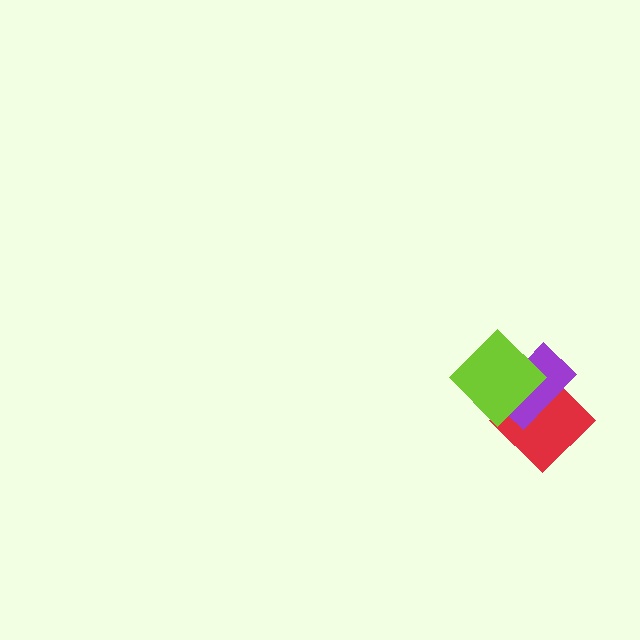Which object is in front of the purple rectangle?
The lime diamond is in front of the purple rectangle.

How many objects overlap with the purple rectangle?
2 objects overlap with the purple rectangle.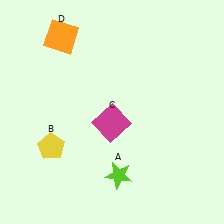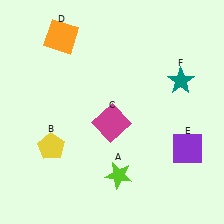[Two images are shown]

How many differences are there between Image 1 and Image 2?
There are 2 differences between the two images.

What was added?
A purple square (E), a teal star (F) were added in Image 2.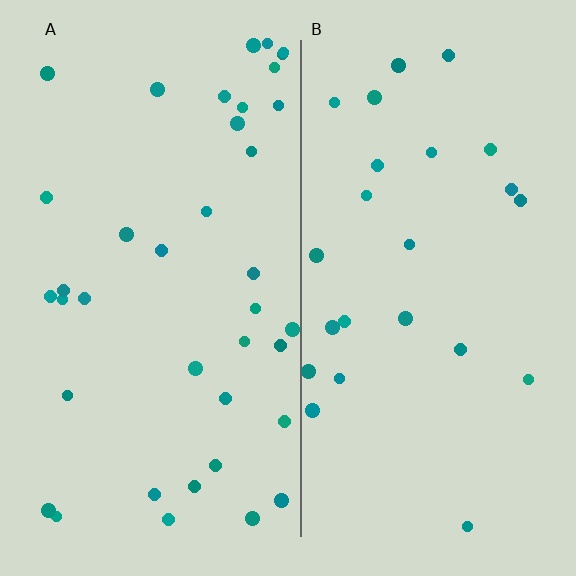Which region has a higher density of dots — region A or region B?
A (the left).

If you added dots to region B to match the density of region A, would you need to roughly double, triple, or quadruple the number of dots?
Approximately double.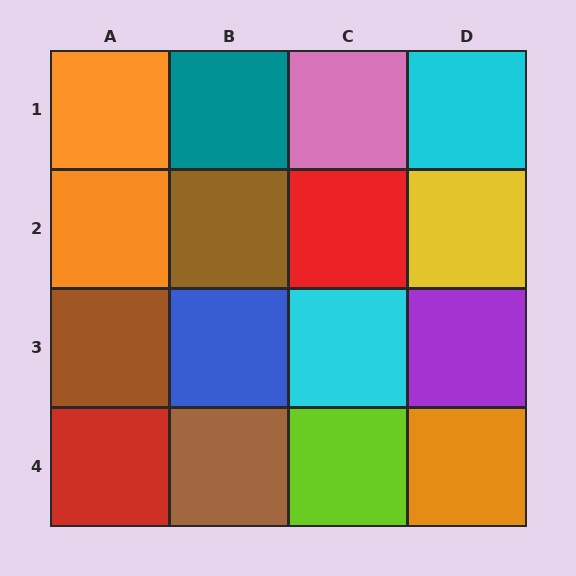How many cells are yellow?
1 cell is yellow.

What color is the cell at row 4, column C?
Lime.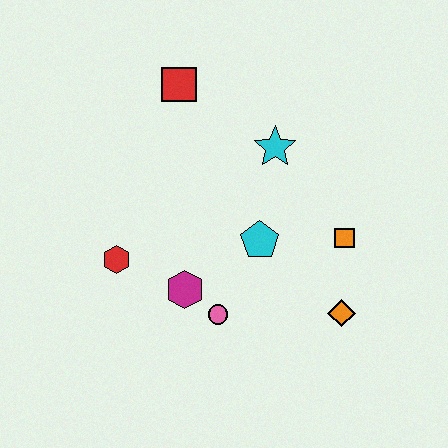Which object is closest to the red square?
The cyan star is closest to the red square.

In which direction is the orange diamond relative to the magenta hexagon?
The orange diamond is to the right of the magenta hexagon.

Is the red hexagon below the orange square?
Yes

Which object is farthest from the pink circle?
The red square is farthest from the pink circle.